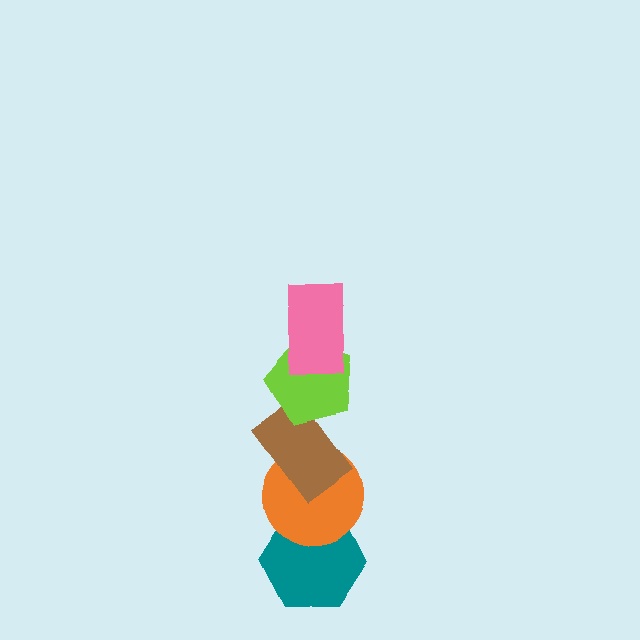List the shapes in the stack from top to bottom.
From top to bottom: the pink rectangle, the lime pentagon, the brown rectangle, the orange circle, the teal hexagon.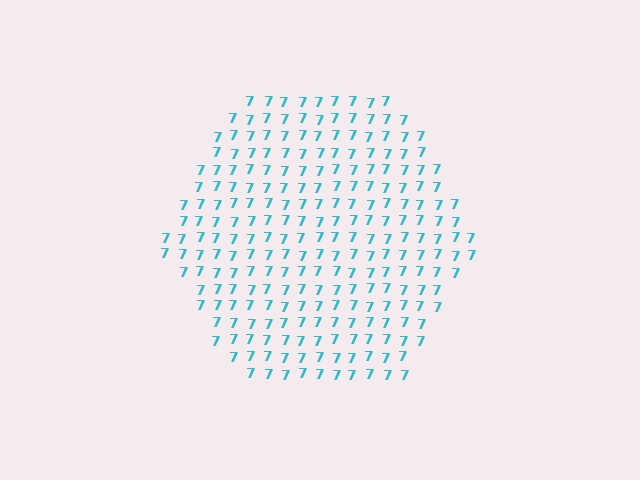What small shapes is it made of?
It is made of small digit 7's.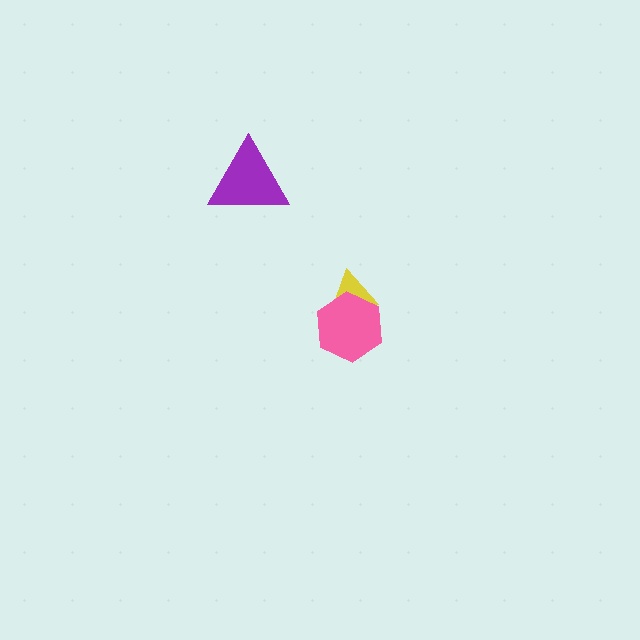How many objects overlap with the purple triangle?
0 objects overlap with the purple triangle.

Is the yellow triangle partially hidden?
Yes, it is partially covered by another shape.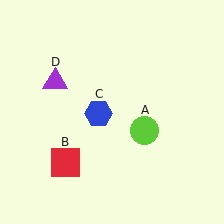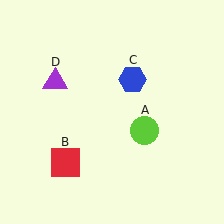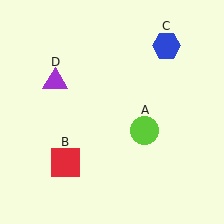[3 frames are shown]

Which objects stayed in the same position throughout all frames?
Lime circle (object A) and red square (object B) and purple triangle (object D) remained stationary.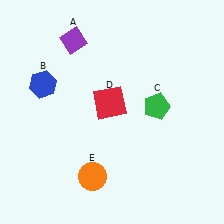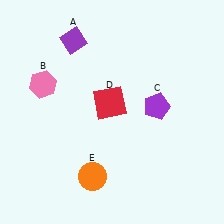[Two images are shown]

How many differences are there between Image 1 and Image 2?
There are 2 differences between the two images.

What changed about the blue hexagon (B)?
In Image 1, B is blue. In Image 2, it changed to pink.